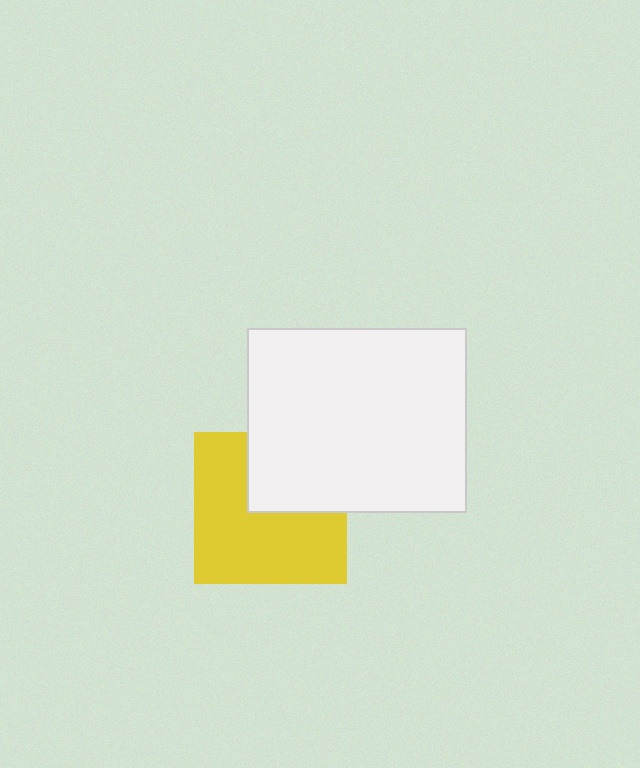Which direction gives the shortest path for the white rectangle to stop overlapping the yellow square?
Moving up gives the shortest separation.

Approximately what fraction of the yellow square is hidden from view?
Roughly 35% of the yellow square is hidden behind the white rectangle.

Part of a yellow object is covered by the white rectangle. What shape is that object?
It is a square.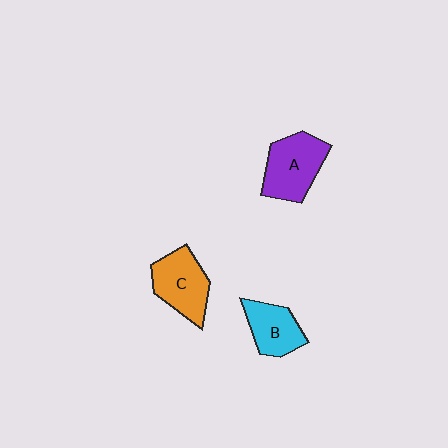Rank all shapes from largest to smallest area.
From largest to smallest: A (purple), C (orange), B (cyan).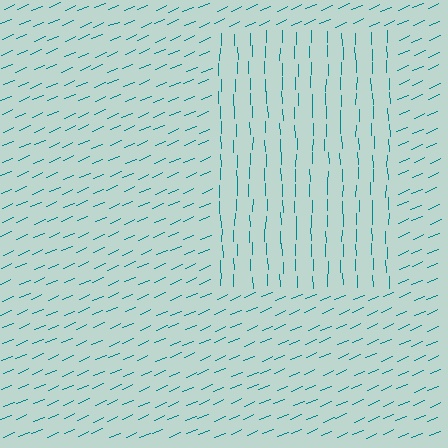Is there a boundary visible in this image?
Yes, there is a texture boundary formed by a change in line orientation.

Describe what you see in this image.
The image is filled with small teal line segments. A rectangle region in the image has lines oriented differently from the surrounding lines, creating a visible texture boundary.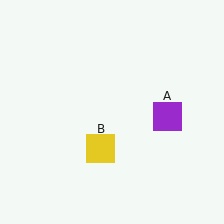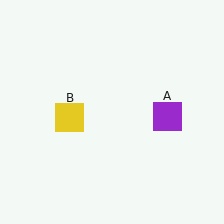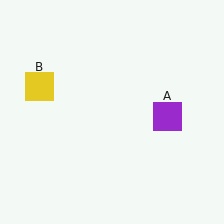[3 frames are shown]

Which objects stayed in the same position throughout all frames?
Purple square (object A) remained stationary.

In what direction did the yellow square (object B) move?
The yellow square (object B) moved up and to the left.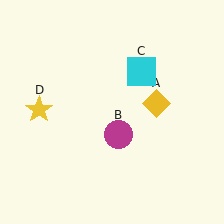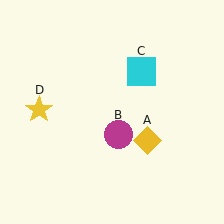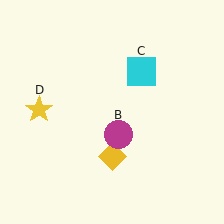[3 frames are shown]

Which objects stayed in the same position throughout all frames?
Magenta circle (object B) and cyan square (object C) and yellow star (object D) remained stationary.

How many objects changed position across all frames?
1 object changed position: yellow diamond (object A).